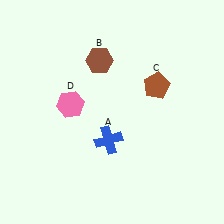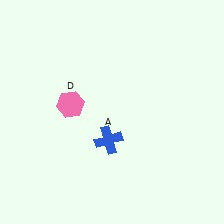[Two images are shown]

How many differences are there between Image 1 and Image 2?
There are 2 differences between the two images.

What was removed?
The brown pentagon (C), the brown hexagon (B) were removed in Image 2.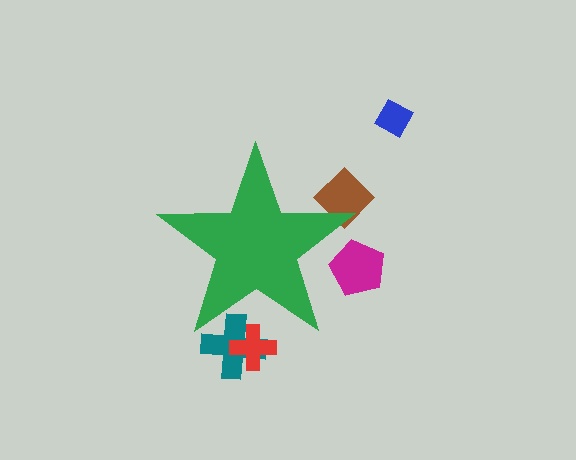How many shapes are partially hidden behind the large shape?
4 shapes are partially hidden.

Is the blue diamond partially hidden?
No, the blue diamond is fully visible.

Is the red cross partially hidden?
Yes, the red cross is partially hidden behind the green star.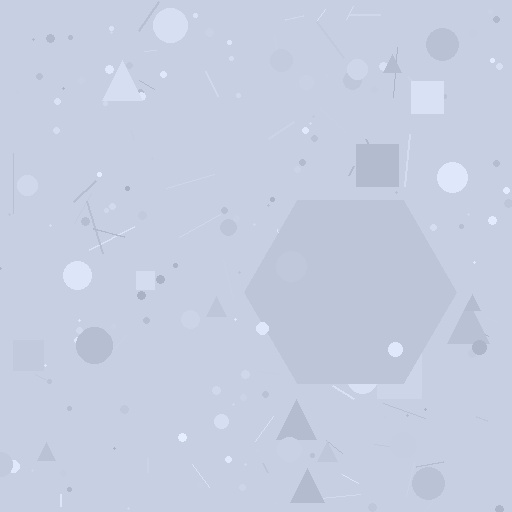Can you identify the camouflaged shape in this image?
The camouflaged shape is a hexagon.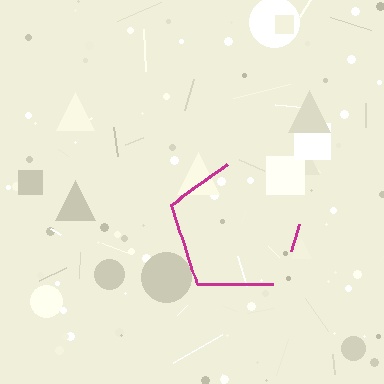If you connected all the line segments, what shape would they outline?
They would outline a pentagon.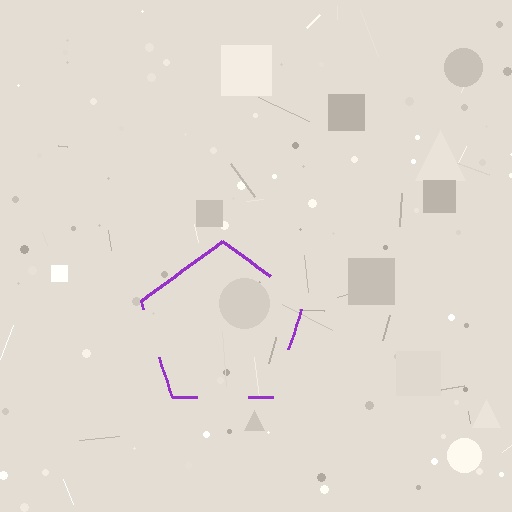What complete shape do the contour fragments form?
The contour fragments form a pentagon.